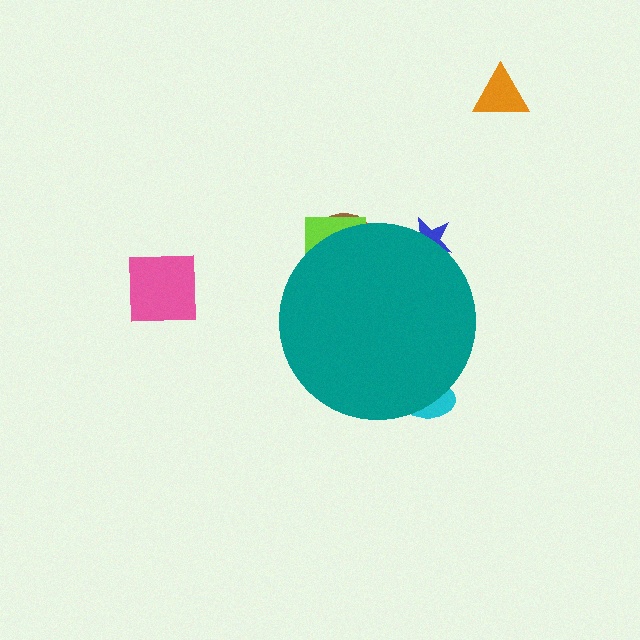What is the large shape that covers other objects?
A teal circle.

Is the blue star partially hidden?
Yes, the blue star is partially hidden behind the teal circle.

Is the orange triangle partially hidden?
No, the orange triangle is fully visible.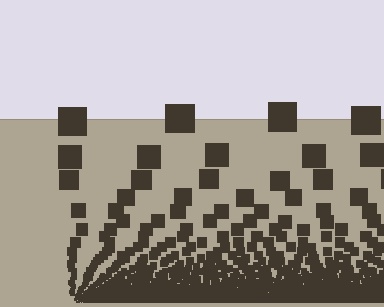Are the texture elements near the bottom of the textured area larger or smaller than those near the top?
Smaller. The gradient is inverted — elements near the bottom are smaller and denser.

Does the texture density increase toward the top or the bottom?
Density increases toward the bottom.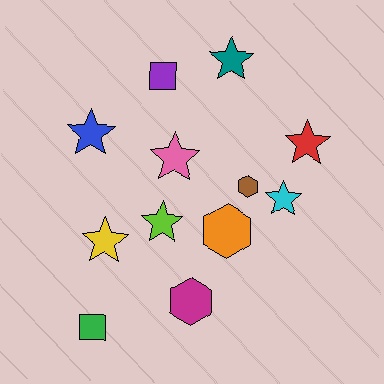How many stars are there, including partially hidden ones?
There are 7 stars.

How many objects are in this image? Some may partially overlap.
There are 12 objects.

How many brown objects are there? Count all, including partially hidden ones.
There is 1 brown object.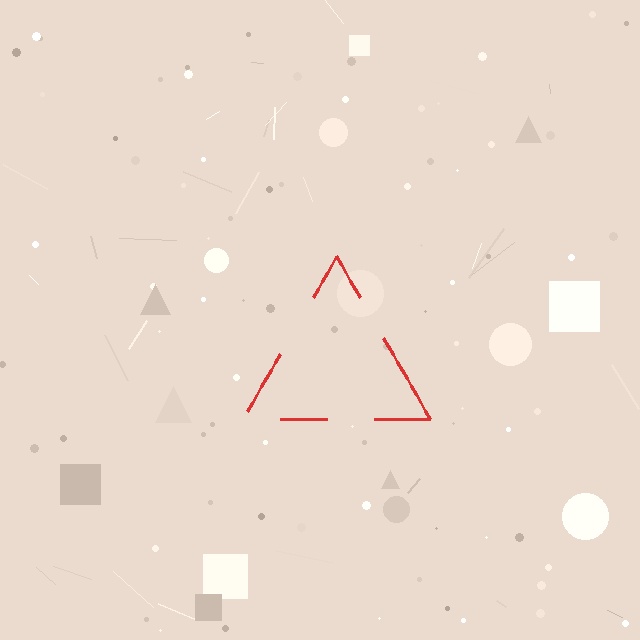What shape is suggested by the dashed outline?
The dashed outline suggests a triangle.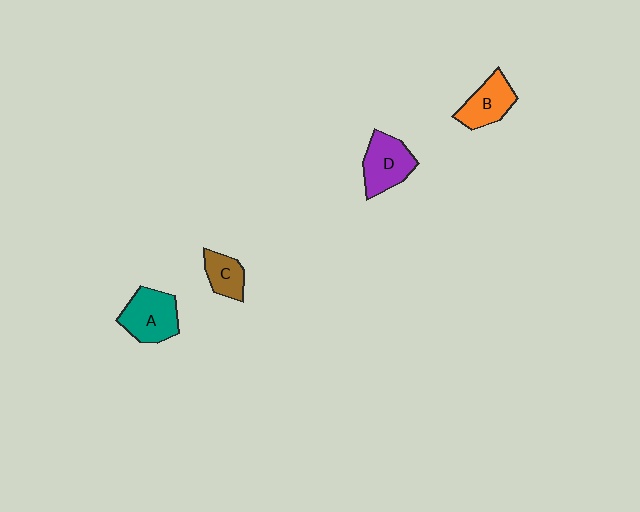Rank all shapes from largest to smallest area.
From largest to smallest: A (teal), D (purple), B (orange), C (brown).